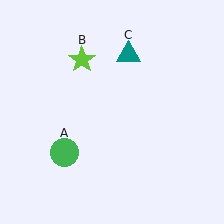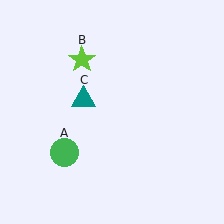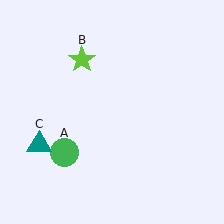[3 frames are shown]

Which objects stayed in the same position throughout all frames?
Green circle (object A) and lime star (object B) remained stationary.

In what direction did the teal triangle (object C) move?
The teal triangle (object C) moved down and to the left.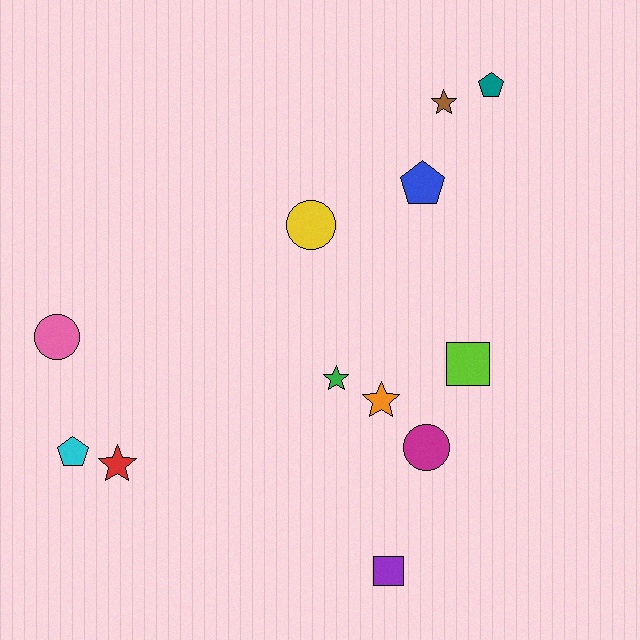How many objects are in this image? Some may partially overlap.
There are 12 objects.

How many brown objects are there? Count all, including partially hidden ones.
There is 1 brown object.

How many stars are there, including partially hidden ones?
There are 4 stars.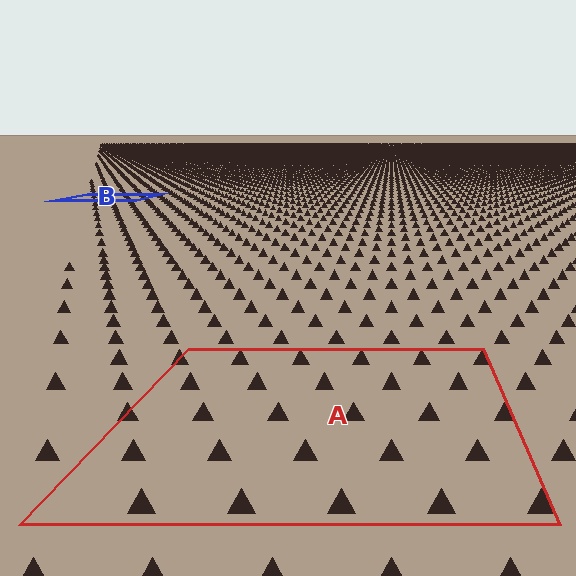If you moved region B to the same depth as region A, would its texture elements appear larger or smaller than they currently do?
They would appear larger. At a closer depth, the same texture elements are projected at a bigger on-screen size.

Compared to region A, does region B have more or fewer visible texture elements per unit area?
Region B has more texture elements per unit area — they are packed more densely because it is farther away.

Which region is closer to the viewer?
Region A is closer. The texture elements there are larger and more spread out.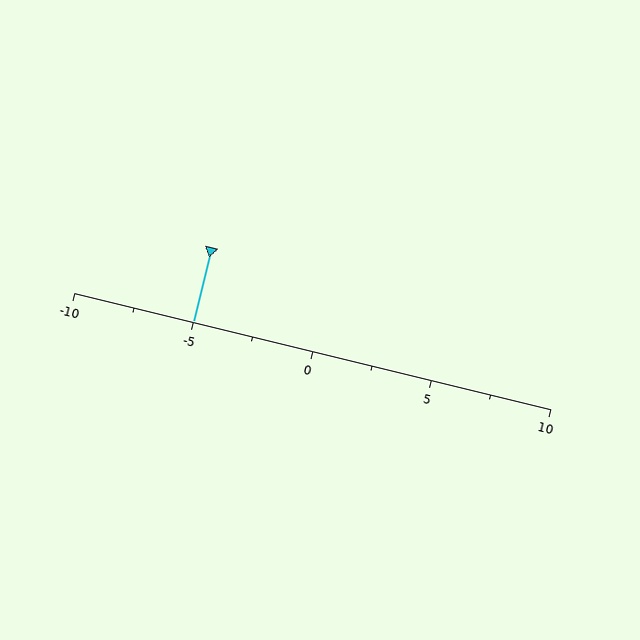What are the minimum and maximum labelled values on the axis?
The axis runs from -10 to 10.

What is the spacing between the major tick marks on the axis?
The major ticks are spaced 5 apart.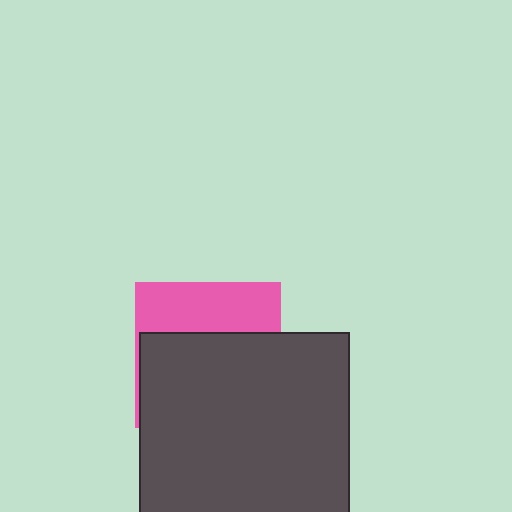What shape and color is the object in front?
The object in front is a dark gray square.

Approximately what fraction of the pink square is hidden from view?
Roughly 64% of the pink square is hidden behind the dark gray square.